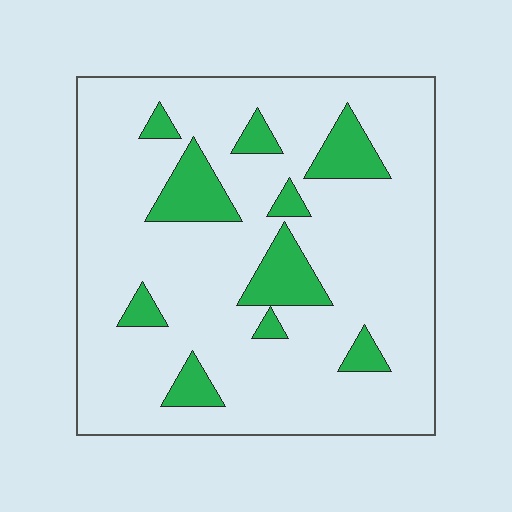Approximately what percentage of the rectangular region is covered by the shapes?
Approximately 15%.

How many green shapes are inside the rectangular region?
10.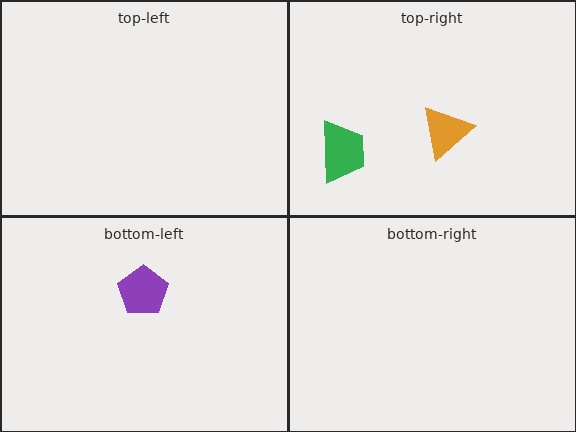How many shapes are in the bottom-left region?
1.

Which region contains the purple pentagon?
The bottom-left region.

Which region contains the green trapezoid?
The top-right region.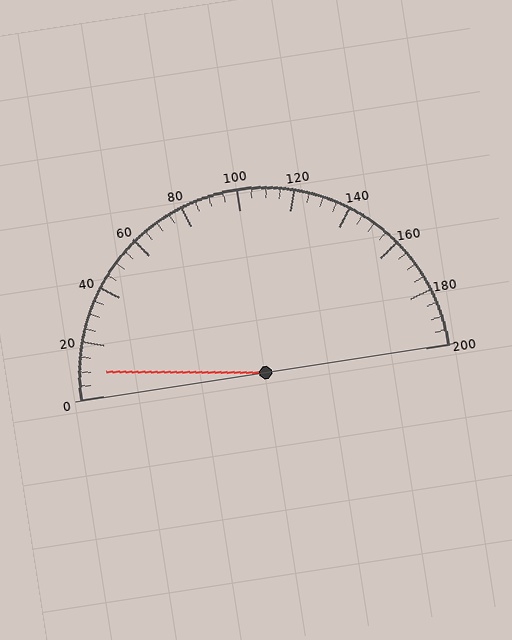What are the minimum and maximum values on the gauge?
The gauge ranges from 0 to 200.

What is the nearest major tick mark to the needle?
The nearest major tick mark is 0.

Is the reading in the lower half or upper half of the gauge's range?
The reading is in the lower half of the range (0 to 200).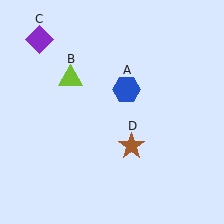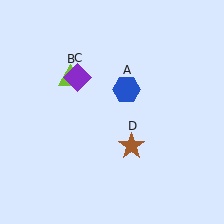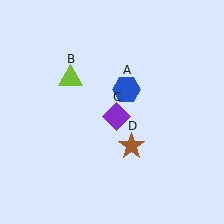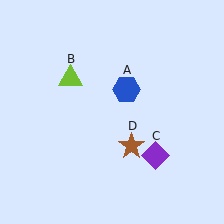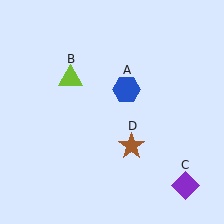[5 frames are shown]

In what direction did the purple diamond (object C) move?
The purple diamond (object C) moved down and to the right.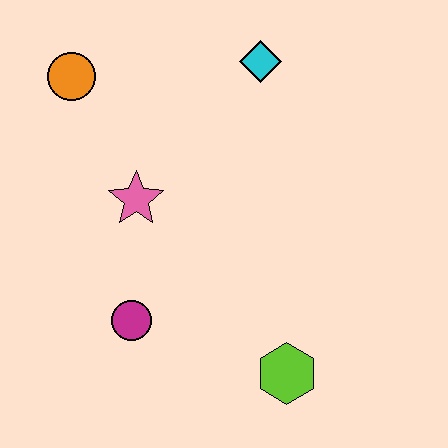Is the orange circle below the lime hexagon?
No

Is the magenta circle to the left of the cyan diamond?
Yes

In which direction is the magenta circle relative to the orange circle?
The magenta circle is below the orange circle.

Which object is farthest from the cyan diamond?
The lime hexagon is farthest from the cyan diamond.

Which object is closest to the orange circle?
The pink star is closest to the orange circle.